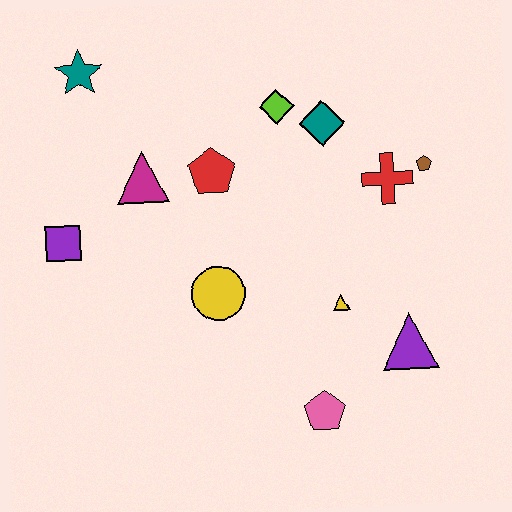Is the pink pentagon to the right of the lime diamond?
Yes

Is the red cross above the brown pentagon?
No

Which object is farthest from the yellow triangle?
The teal star is farthest from the yellow triangle.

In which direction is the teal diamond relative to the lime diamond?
The teal diamond is to the right of the lime diamond.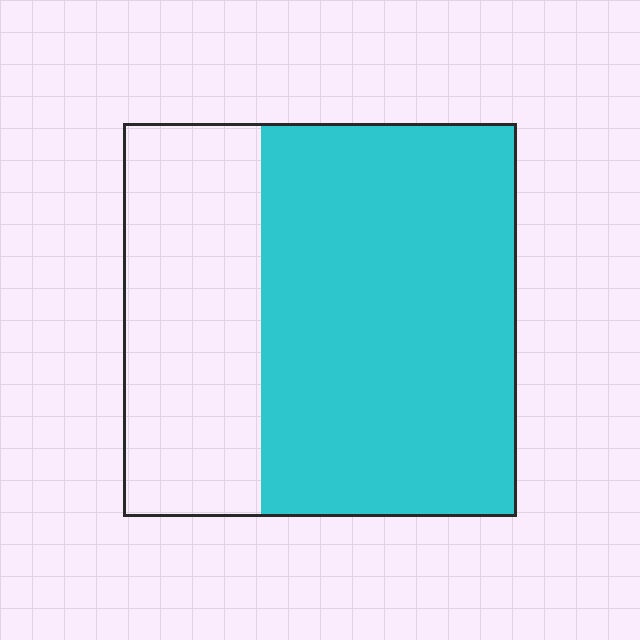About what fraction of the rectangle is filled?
About two thirds (2/3).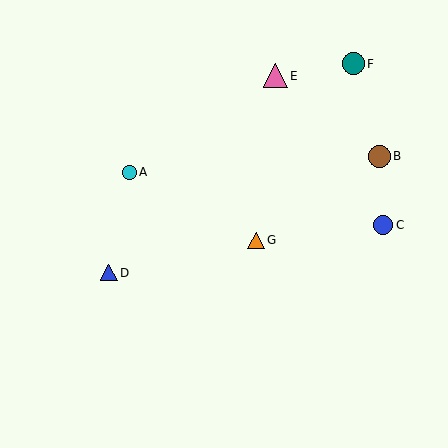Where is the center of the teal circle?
The center of the teal circle is at (354, 64).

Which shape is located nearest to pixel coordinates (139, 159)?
The cyan circle (labeled A) at (129, 172) is nearest to that location.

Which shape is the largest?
The pink triangle (labeled E) is the largest.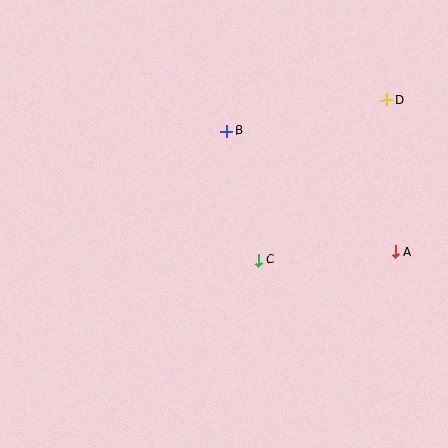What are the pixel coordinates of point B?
Point B is at (226, 131).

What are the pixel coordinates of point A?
Point A is at (395, 252).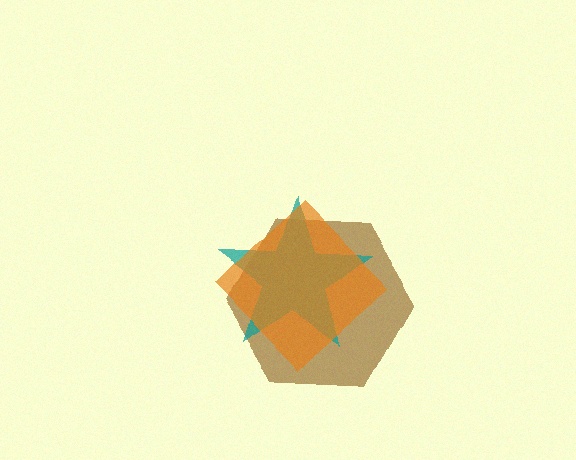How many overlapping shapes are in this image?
There are 3 overlapping shapes in the image.